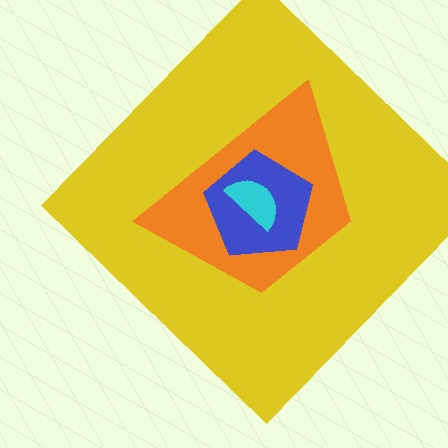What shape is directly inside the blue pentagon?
The cyan semicircle.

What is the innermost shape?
The cyan semicircle.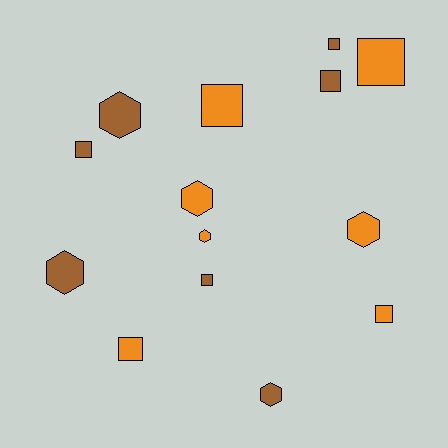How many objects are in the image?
There are 14 objects.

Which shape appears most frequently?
Square, with 8 objects.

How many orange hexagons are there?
There are 3 orange hexagons.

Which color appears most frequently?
Orange, with 7 objects.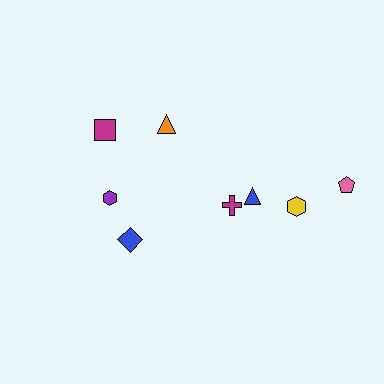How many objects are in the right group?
There are 5 objects.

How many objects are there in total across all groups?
There are 8 objects.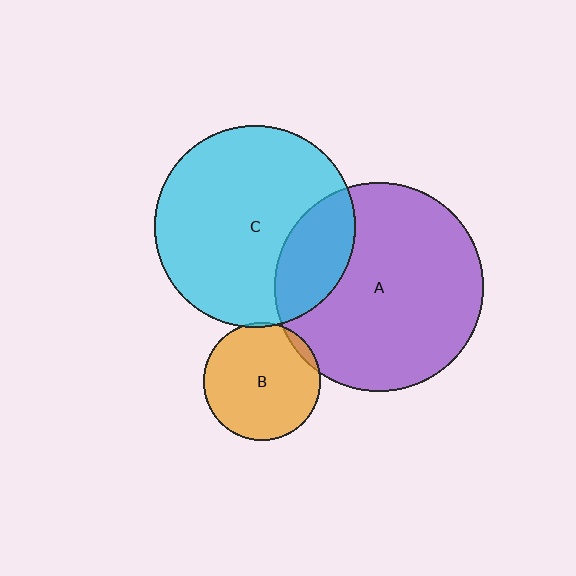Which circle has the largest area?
Circle A (purple).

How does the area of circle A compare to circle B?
Approximately 3.2 times.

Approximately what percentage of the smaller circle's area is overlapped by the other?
Approximately 5%.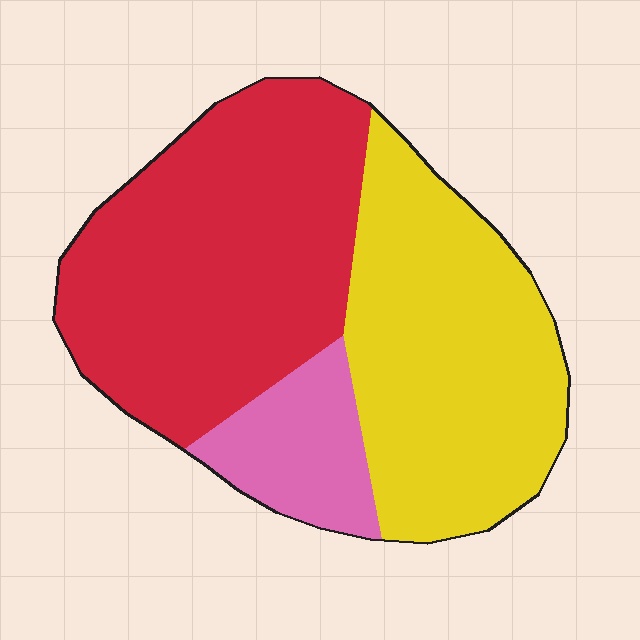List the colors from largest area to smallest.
From largest to smallest: red, yellow, pink.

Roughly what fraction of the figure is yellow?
Yellow covers about 40% of the figure.